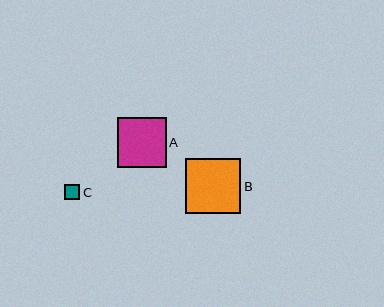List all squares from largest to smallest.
From largest to smallest: B, A, C.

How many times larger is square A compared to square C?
Square A is approximately 3.2 times the size of square C.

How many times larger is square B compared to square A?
Square B is approximately 1.1 times the size of square A.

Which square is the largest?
Square B is the largest with a size of approximately 55 pixels.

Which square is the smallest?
Square C is the smallest with a size of approximately 15 pixels.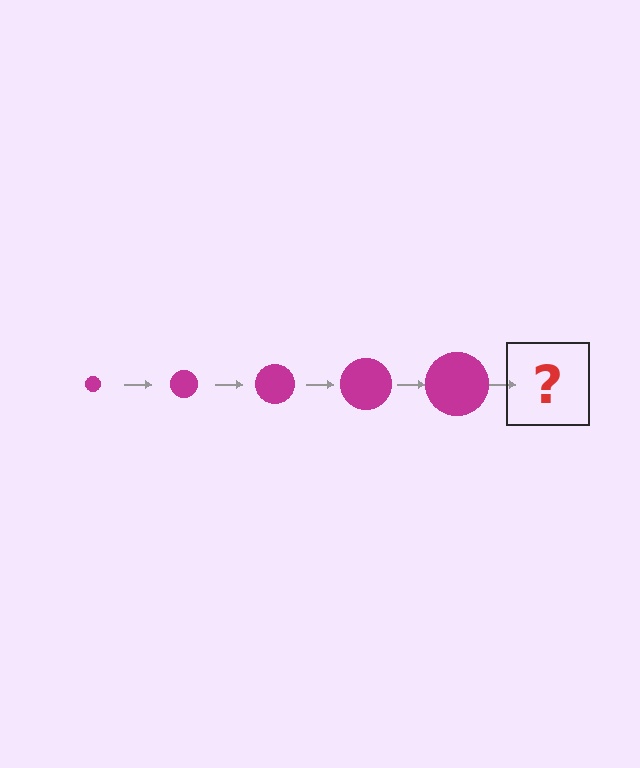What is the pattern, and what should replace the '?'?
The pattern is that the circle gets progressively larger each step. The '?' should be a magenta circle, larger than the previous one.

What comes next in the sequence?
The next element should be a magenta circle, larger than the previous one.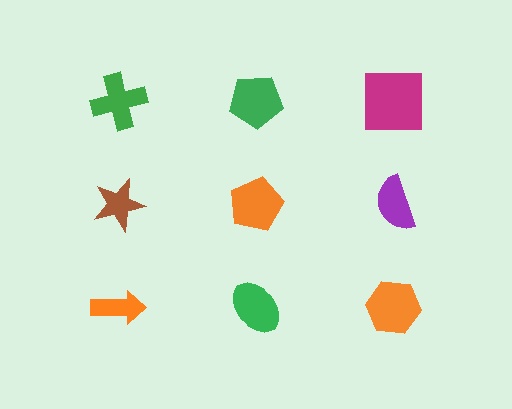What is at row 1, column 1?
A green cross.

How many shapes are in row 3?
3 shapes.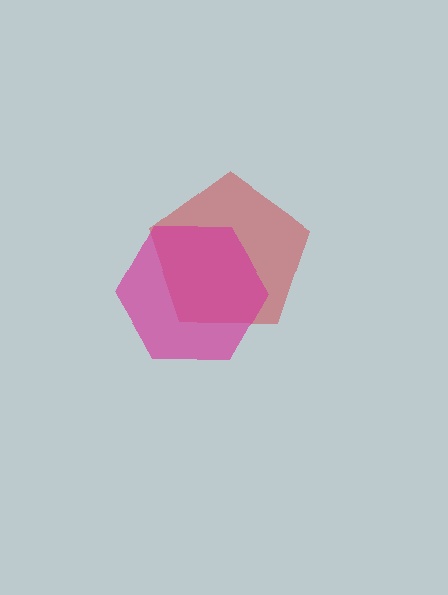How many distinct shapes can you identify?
There are 2 distinct shapes: a red pentagon, a magenta hexagon.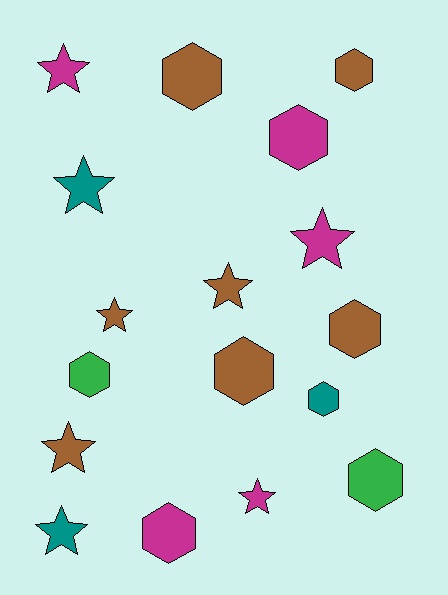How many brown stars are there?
There are 3 brown stars.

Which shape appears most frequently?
Hexagon, with 9 objects.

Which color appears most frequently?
Brown, with 7 objects.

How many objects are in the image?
There are 17 objects.